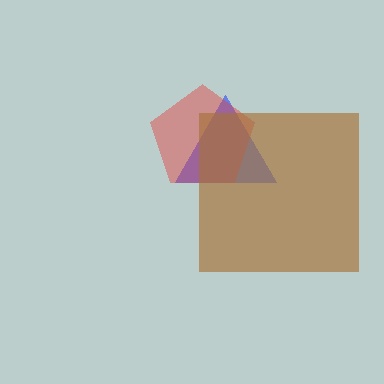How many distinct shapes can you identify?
There are 3 distinct shapes: a blue triangle, a red pentagon, a brown square.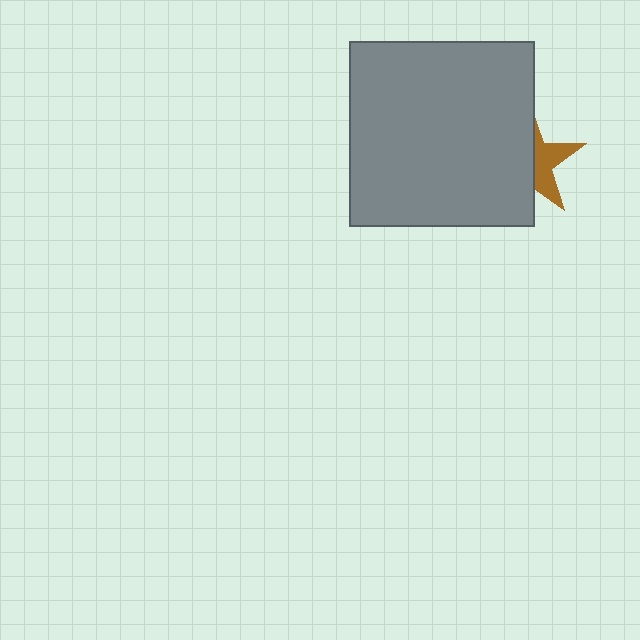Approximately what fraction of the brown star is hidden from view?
Roughly 61% of the brown star is hidden behind the gray square.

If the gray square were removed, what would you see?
You would see the complete brown star.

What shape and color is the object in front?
The object in front is a gray square.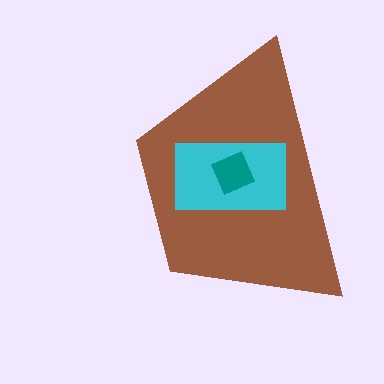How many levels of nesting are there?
3.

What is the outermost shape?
The brown trapezoid.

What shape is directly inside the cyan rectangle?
The teal square.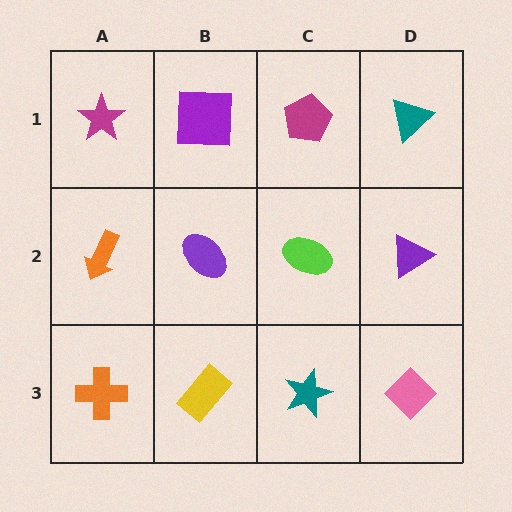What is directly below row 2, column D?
A pink diamond.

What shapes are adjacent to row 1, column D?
A purple triangle (row 2, column D), a magenta pentagon (row 1, column C).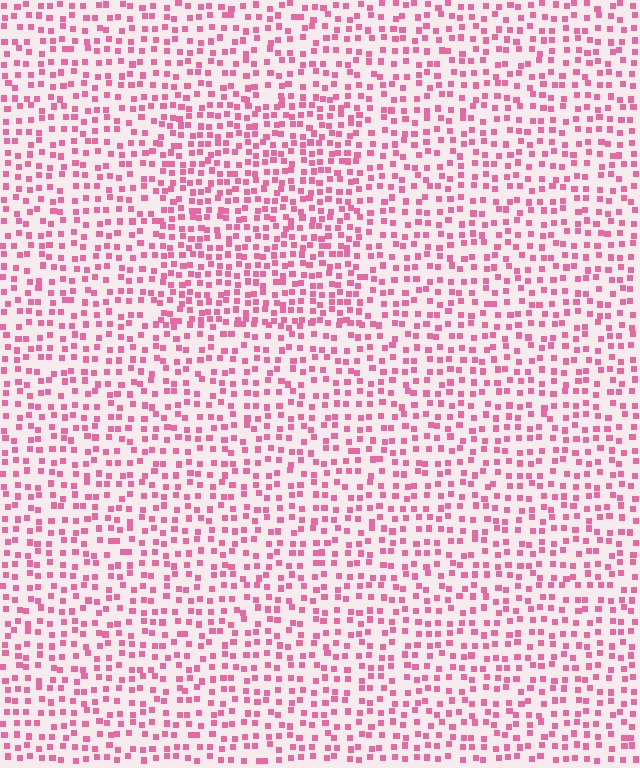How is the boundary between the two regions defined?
The boundary is defined by a change in element density (approximately 1.5x ratio). All elements are the same color, size, and shape.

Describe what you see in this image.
The image contains small pink elements arranged at two different densities. A rectangle-shaped region is visible where the elements are more densely packed than the surrounding area.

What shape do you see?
I see a rectangle.